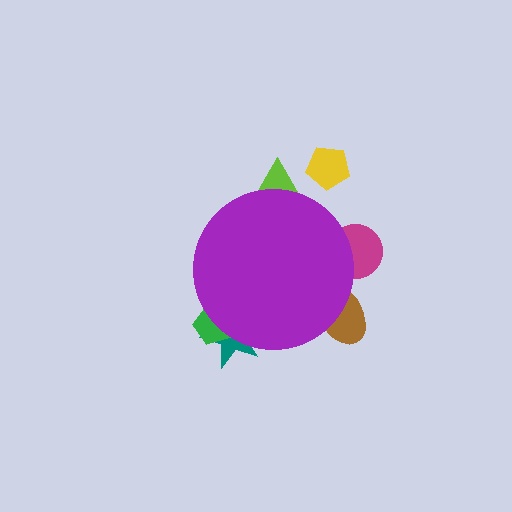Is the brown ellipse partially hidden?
Yes, the brown ellipse is partially hidden behind the purple circle.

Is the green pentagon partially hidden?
Yes, the green pentagon is partially hidden behind the purple circle.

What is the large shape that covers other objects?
A purple circle.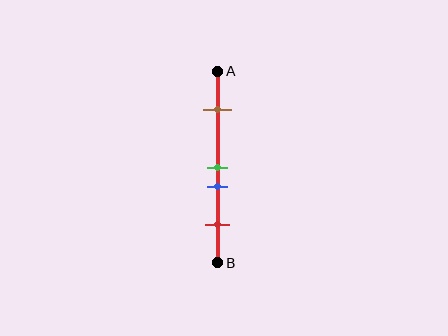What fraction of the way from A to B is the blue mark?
The blue mark is approximately 60% (0.6) of the way from A to B.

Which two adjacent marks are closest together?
The green and blue marks are the closest adjacent pair.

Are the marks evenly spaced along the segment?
No, the marks are not evenly spaced.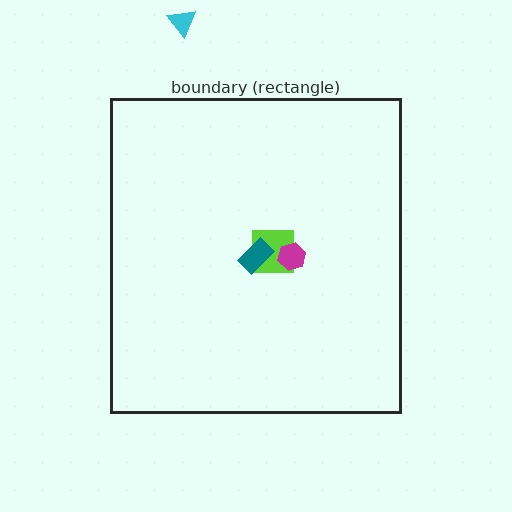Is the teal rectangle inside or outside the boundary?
Inside.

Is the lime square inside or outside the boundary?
Inside.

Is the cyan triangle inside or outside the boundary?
Outside.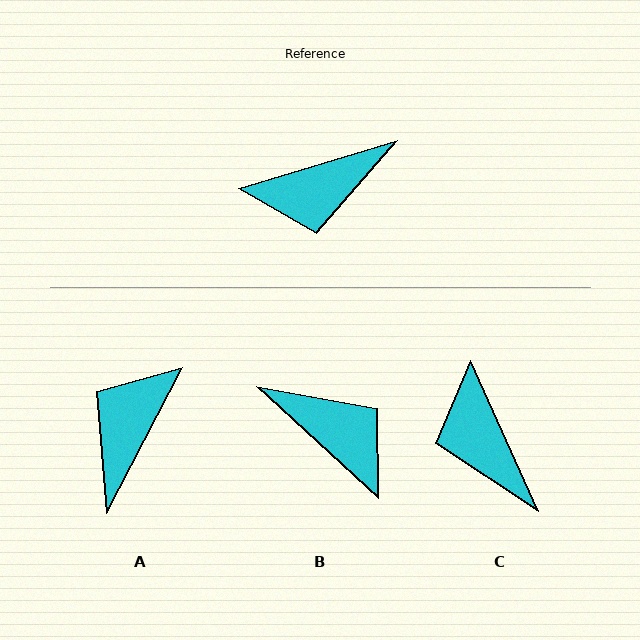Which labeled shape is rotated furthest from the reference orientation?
A, about 134 degrees away.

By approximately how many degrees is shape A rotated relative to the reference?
Approximately 134 degrees clockwise.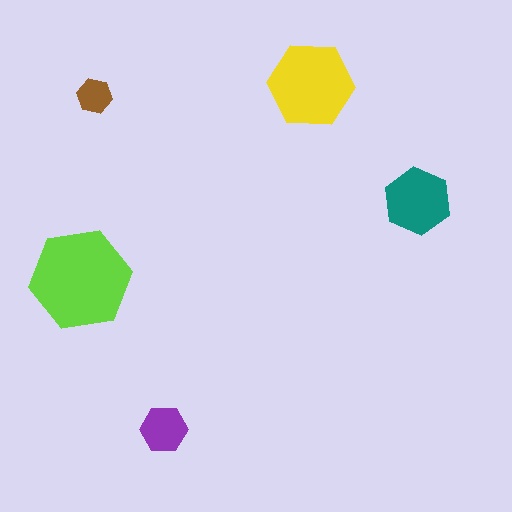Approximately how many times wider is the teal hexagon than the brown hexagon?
About 2 times wider.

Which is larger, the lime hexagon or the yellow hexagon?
The lime one.